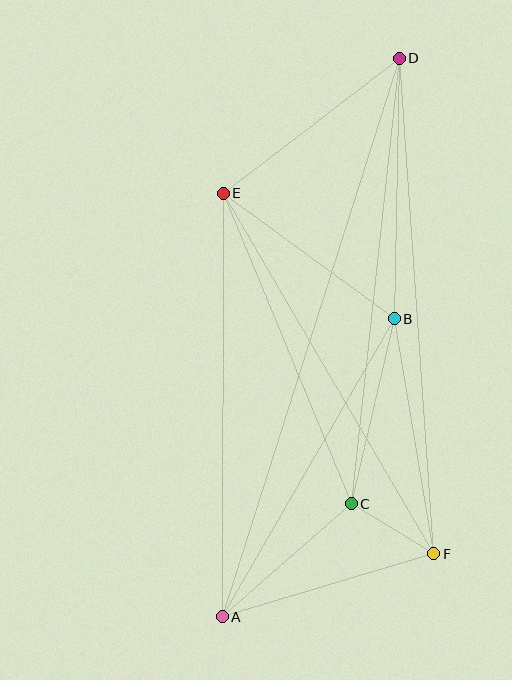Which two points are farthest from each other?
Points A and D are farthest from each other.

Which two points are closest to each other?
Points C and F are closest to each other.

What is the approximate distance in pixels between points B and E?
The distance between B and E is approximately 212 pixels.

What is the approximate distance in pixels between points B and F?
The distance between B and F is approximately 238 pixels.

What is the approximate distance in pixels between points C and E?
The distance between C and E is approximately 336 pixels.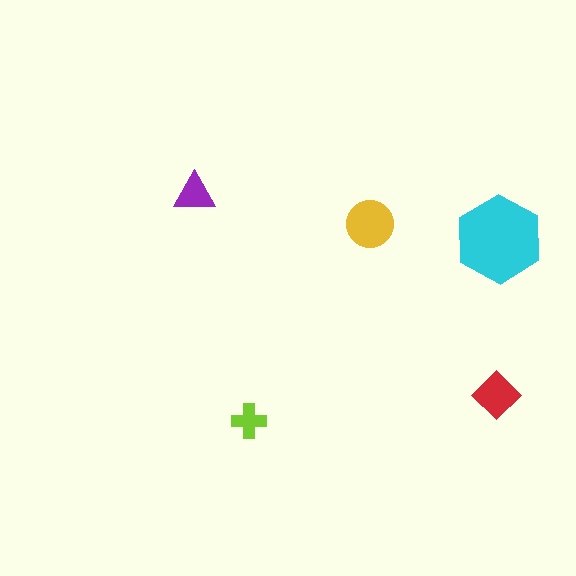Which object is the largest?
The cyan hexagon.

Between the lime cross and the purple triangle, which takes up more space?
The purple triangle.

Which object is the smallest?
The lime cross.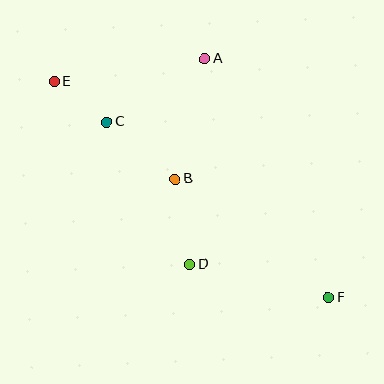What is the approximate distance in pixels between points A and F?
The distance between A and F is approximately 269 pixels.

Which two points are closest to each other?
Points C and E are closest to each other.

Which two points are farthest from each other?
Points E and F are farthest from each other.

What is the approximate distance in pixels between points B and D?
The distance between B and D is approximately 87 pixels.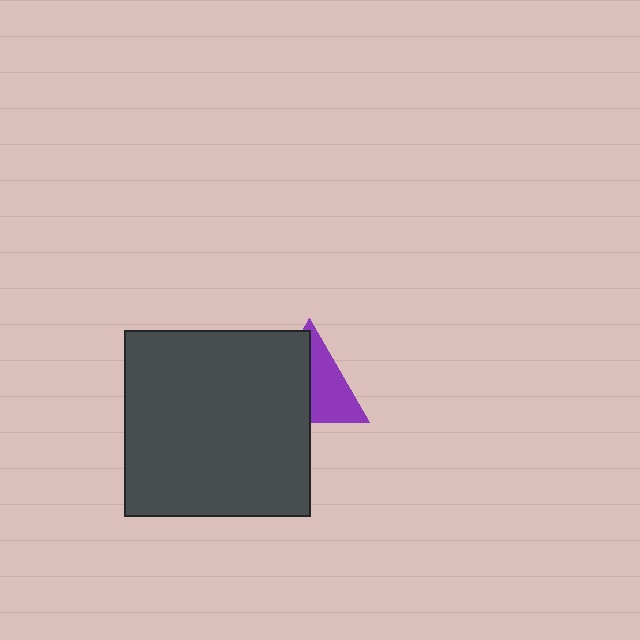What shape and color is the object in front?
The object in front is a dark gray square.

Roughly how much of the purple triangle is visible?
About half of it is visible (roughly 48%).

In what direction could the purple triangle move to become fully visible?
The purple triangle could move right. That would shift it out from behind the dark gray square entirely.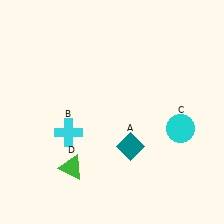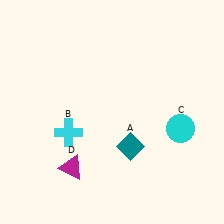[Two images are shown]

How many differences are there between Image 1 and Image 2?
There is 1 difference between the two images.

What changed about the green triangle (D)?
In Image 1, D is green. In Image 2, it changed to magenta.